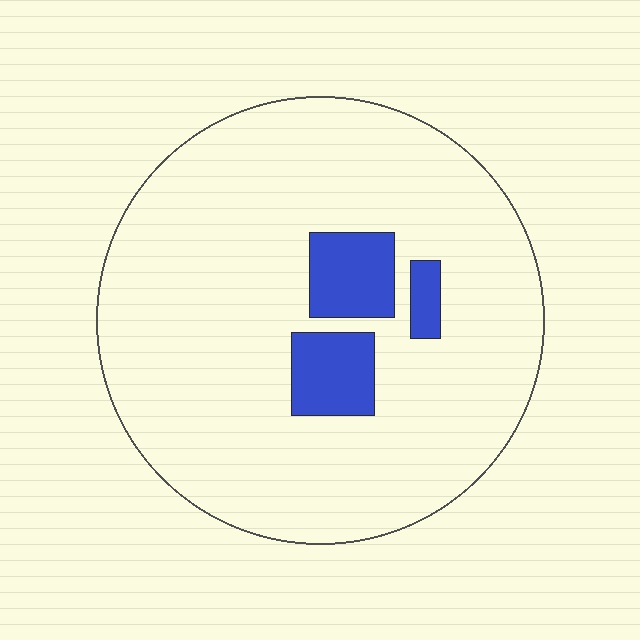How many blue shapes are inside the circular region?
3.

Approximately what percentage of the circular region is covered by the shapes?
Approximately 10%.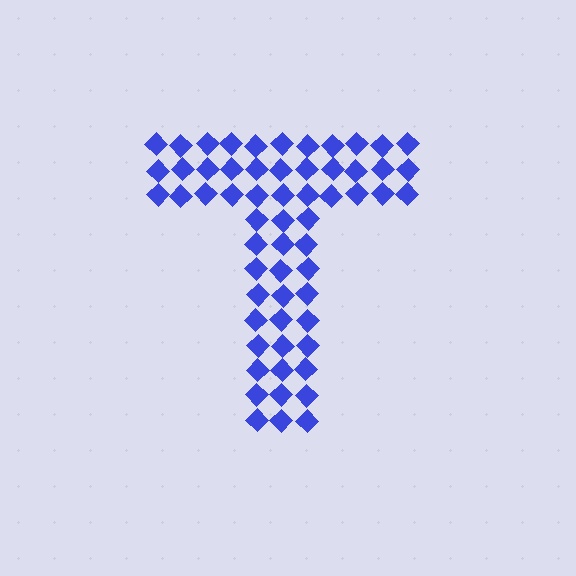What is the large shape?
The large shape is the letter T.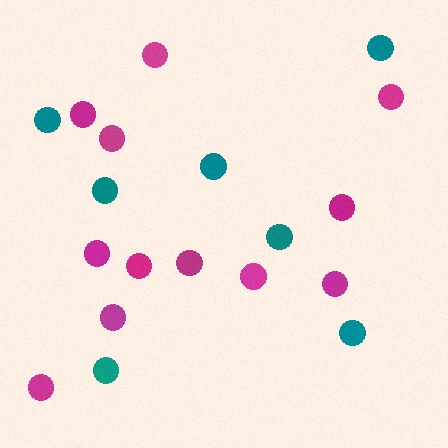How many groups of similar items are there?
There are 2 groups: one group of magenta circles (12) and one group of teal circles (7).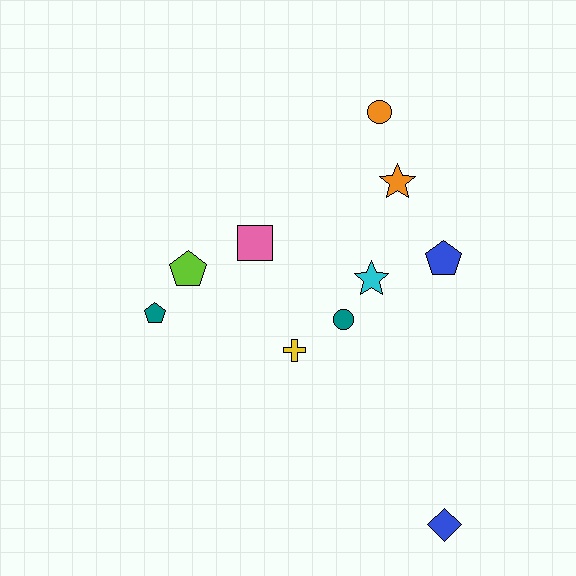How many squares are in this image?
There is 1 square.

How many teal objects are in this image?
There are 2 teal objects.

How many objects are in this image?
There are 10 objects.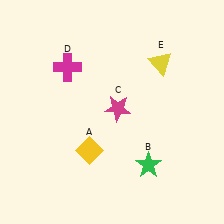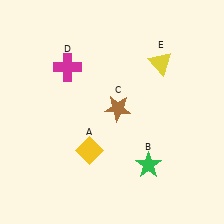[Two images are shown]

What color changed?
The star (C) changed from magenta in Image 1 to brown in Image 2.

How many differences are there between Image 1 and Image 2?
There is 1 difference between the two images.